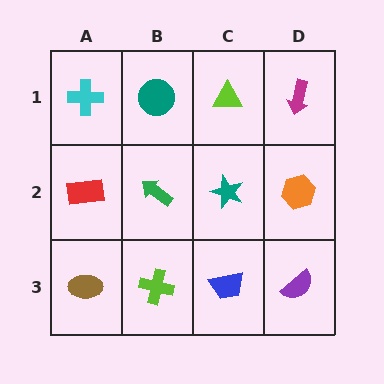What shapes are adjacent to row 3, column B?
A green arrow (row 2, column B), a brown ellipse (row 3, column A), a blue trapezoid (row 3, column C).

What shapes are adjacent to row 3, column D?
An orange hexagon (row 2, column D), a blue trapezoid (row 3, column C).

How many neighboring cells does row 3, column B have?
3.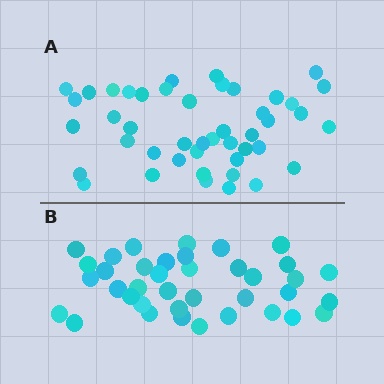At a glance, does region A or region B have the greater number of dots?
Region A (the top region) has more dots.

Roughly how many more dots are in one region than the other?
Region A has roughly 8 or so more dots than region B.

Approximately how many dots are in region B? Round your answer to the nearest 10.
About 40 dots. (The exact count is 38, which rounds to 40.)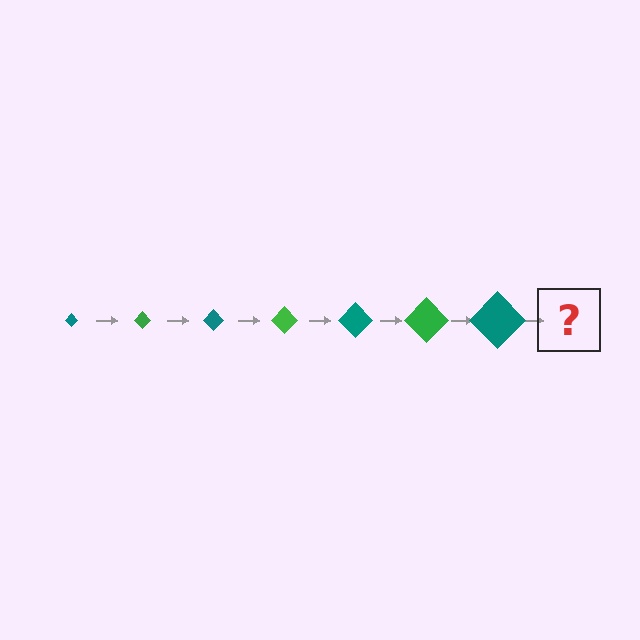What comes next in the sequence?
The next element should be a green diamond, larger than the previous one.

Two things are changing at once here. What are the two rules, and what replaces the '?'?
The two rules are that the diamond grows larger each step and the color cycles through teal and green. The '?' should be a green diamond, larger than the previous one.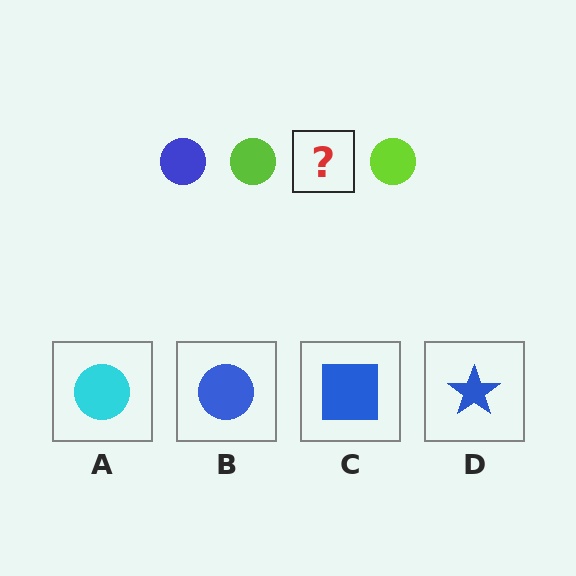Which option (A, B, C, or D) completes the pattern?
B.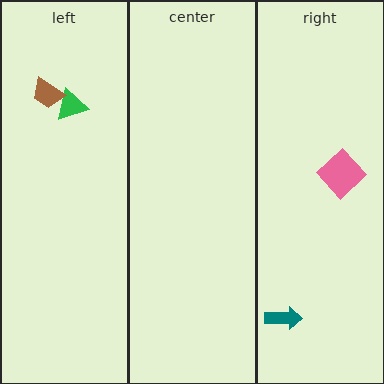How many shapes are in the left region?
2.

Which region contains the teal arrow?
The right region.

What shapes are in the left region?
The green triangle, the brown trapezoid.